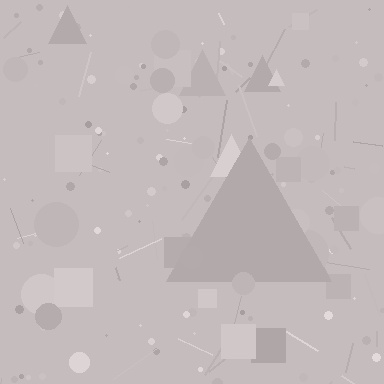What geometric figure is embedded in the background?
A triangle is embedded in the background.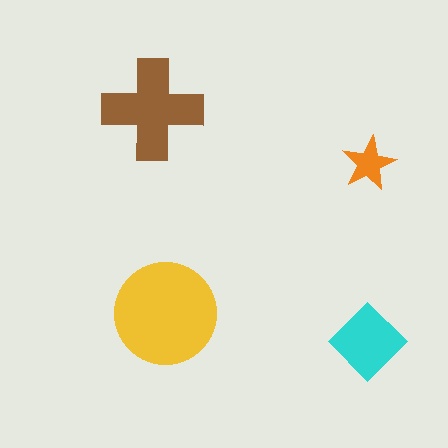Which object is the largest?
The yellow circle.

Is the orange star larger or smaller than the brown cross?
Smaller.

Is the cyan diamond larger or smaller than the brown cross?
Smaller.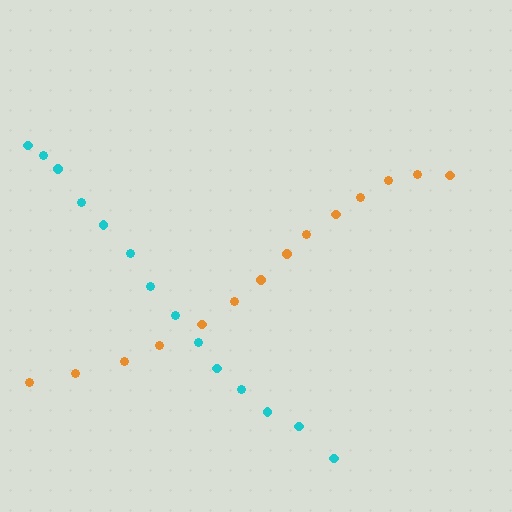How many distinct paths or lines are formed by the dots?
There are 2 distinct paths.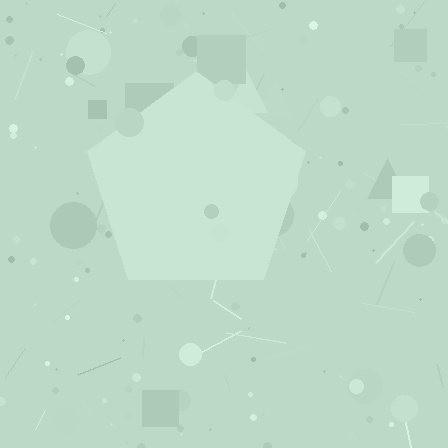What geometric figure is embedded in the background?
A pentagon is embedded in the background.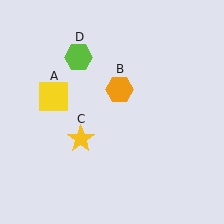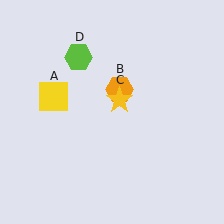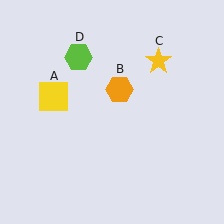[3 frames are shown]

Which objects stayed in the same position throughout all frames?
Yellow square (object A) and orange hexagon (object B) and lime hexagon (object D) remained stationary.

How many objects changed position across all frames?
1 object changed position: yellow star (object C).